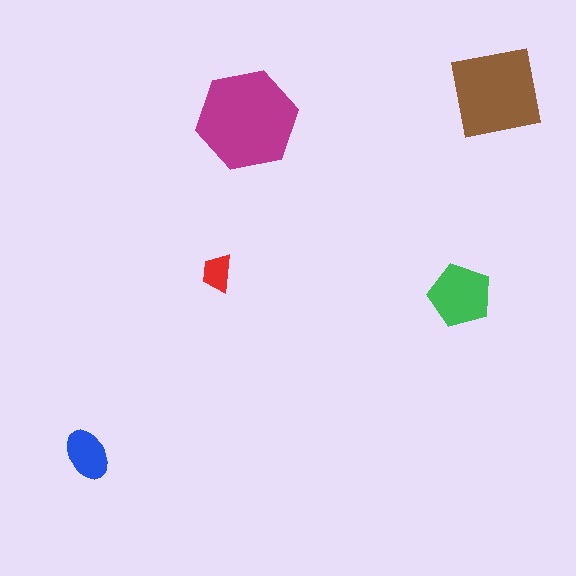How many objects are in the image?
There are 5 objects in the image.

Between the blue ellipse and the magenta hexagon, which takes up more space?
The magenta hexagon.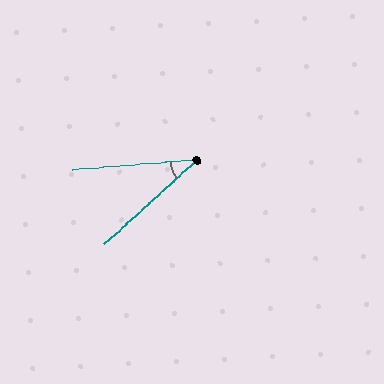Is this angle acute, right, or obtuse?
It is acute.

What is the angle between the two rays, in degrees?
Approximately 38 degrees.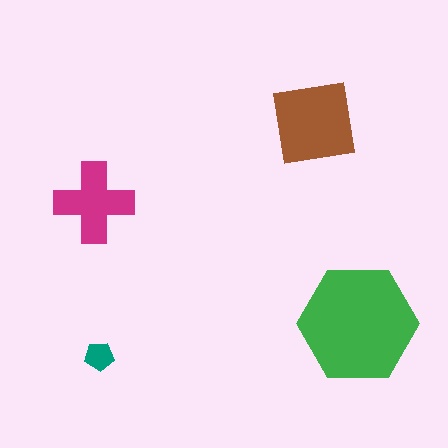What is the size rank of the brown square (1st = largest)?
2nd.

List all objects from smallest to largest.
The teal pentagon, the magenta cross, the brown square, the green hexagon.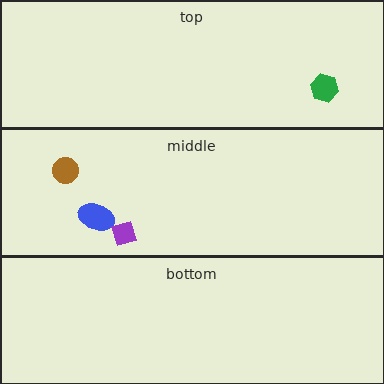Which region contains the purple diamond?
The middle region.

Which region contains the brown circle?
The middle region.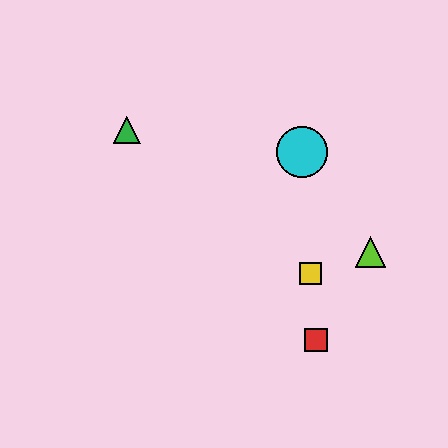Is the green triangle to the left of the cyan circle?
Yes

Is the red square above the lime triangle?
No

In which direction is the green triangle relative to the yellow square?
The green triangle is to the left of the yellow square.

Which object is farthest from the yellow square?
The green triangle is farthest from the yellow square.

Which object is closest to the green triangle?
The cyan circle is closest to the green triangle.